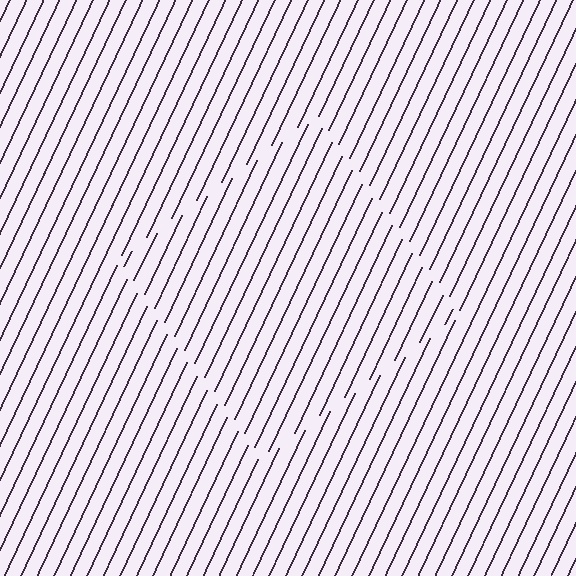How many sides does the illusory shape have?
4 sides — the line-ends trace a square.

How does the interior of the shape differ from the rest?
The interior of the shape contains the same grating, shifted by half a period — the contour is defined by the phase discontinuity where line-ends from the inner and outer gratings abut.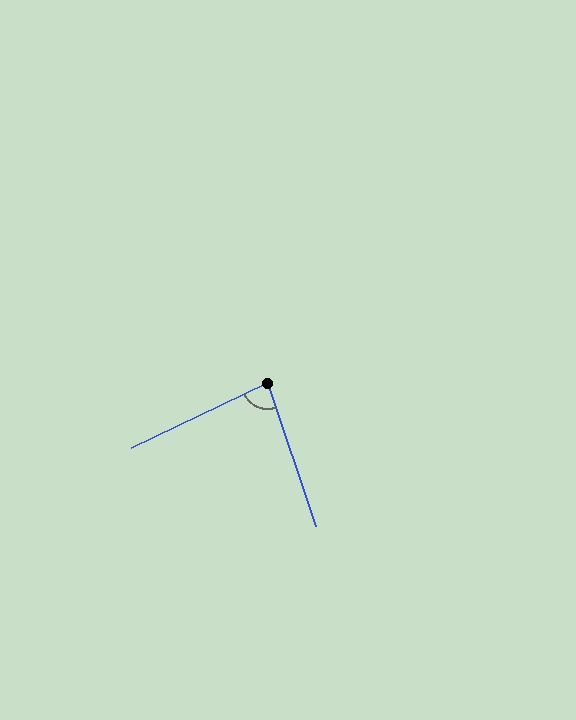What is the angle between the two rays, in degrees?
Approximately 83 degrees.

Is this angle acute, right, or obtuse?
It is acute.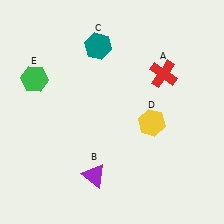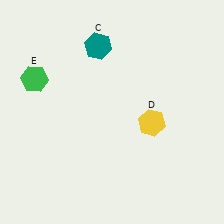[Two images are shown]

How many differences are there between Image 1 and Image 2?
There are 2 differences between the two images.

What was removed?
The red cross (A), the purple triangle (B) were removed in Image 2.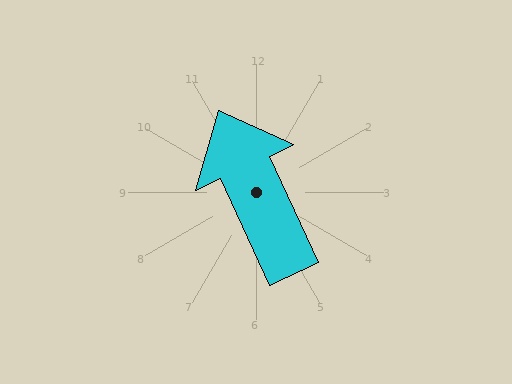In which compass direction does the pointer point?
Northwest.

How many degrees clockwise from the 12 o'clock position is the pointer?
Approximately 335 degrees.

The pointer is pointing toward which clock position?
Roughly 11 o'clock.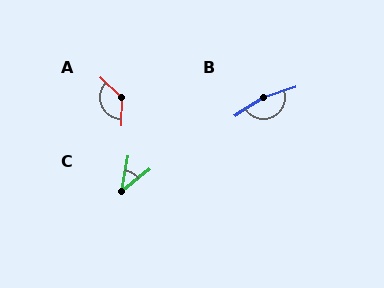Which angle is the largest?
B, at approximately 165 degrees.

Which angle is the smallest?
C, at approximately 43 degrees.